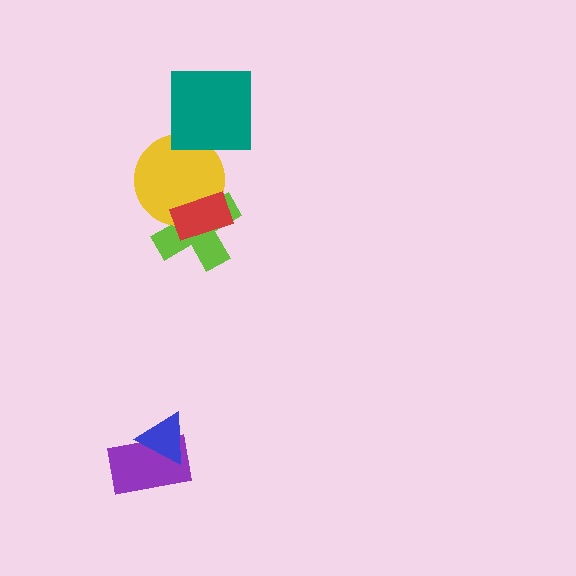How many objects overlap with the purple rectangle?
1 object overlaps with the purple rectangle.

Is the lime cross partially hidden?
Yes, it is partially covered by another shape.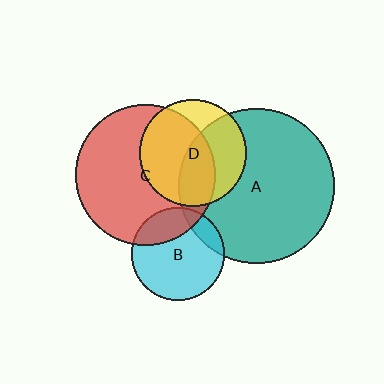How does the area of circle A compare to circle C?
Approximately 1.2 times.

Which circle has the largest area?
Circle A (teal).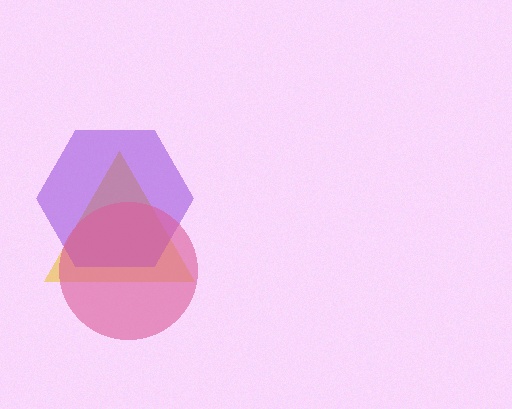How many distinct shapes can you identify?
There are 3 distinct shapes: a yellow triangle, a purple hexagon, a pink circle.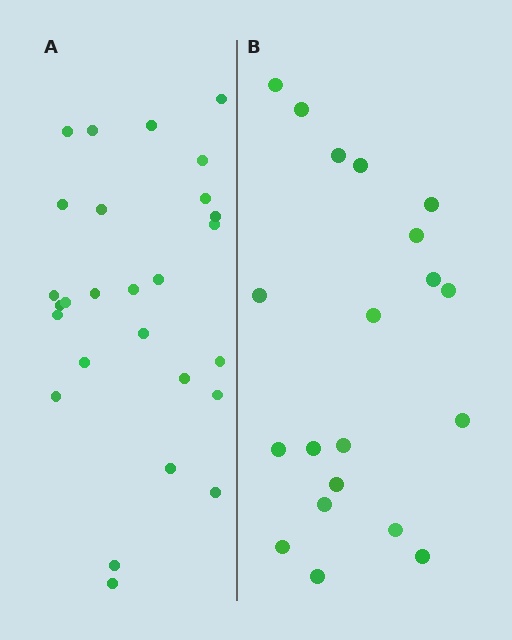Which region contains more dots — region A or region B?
Region A (the left region) has more dots.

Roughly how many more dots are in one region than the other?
Region A has roughly 8 or so more dots than region B.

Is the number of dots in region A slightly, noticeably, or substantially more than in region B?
Region A has noticeably more, but not dramatically so. The ratio is roughly 1.4 to 1.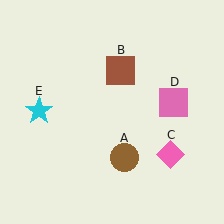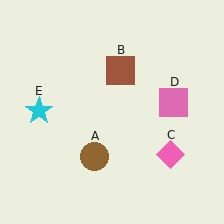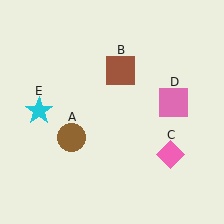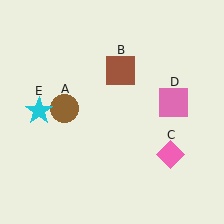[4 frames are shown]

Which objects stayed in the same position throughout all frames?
Brown square (object B) and pink diamond (object C) and pink square (object D) and cyan star (object E) remained stationary.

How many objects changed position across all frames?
1 object changed position: brown circle (object A).